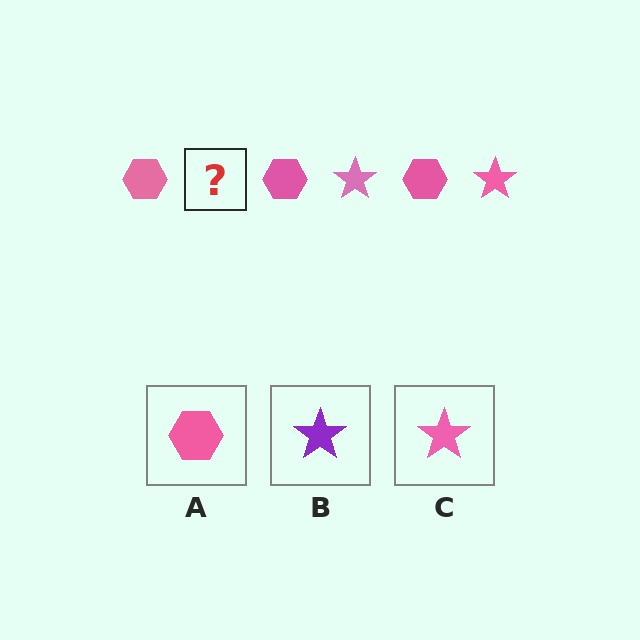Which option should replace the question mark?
Option C.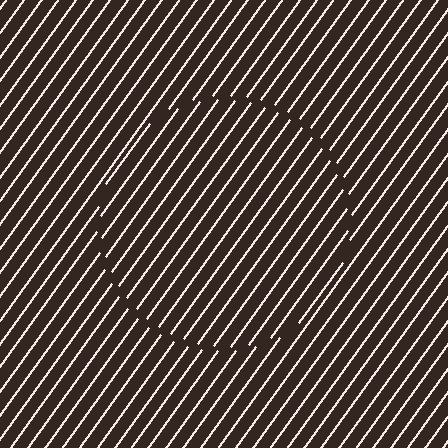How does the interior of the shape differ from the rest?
The interior of the shape contains the same grating, shifted by half a period — the contour is defined by the phase discontinuity where line-ends from the inner and outer gratings abut.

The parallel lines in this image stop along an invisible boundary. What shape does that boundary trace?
An illusory circle. The interior of the shape contains the same grating, shifted by half a period — the contour is defined by the phase discontinuity where line-ends from the inner and outer gratings abut.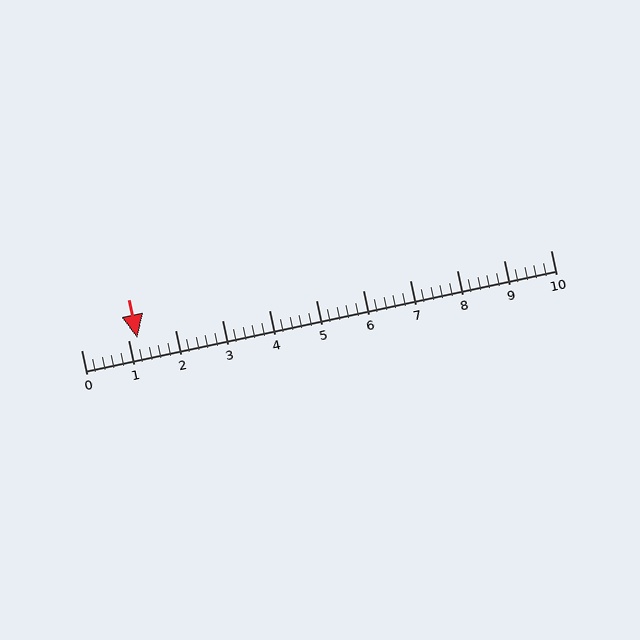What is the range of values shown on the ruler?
The ruler shows values from 0 to 10.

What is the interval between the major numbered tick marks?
The major tick marks are spaced 1 units apart.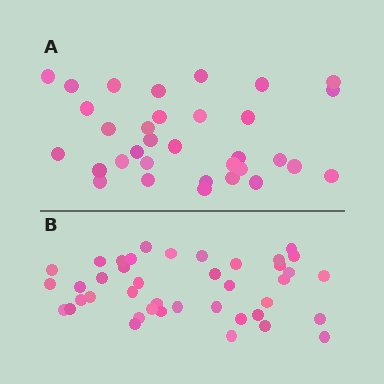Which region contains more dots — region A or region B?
Region B (the bottom region) has more dots.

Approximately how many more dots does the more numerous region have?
Region B has roughly 8 or so more dots than region A.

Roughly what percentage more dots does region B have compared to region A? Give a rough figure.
About 25% more.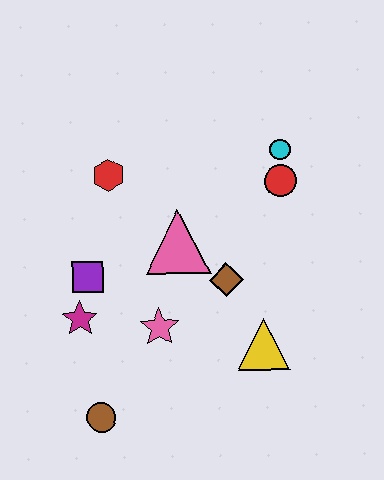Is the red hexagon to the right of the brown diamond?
No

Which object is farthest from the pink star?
The cyan circle is farthest from the pink star.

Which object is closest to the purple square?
The magenta star is closest to the purple square.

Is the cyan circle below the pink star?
No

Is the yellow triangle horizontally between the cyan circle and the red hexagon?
Yes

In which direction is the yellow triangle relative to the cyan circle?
The yellow triangle is below the cyan circle.